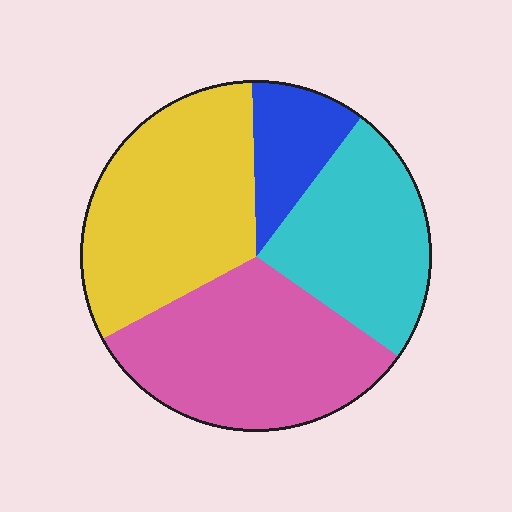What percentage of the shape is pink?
Pink takes up between a quarter and a half of the shape.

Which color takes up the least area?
Blue, at roughly 10%.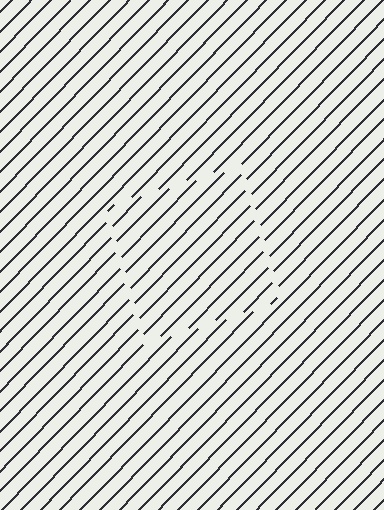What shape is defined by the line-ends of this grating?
An illusory square. The interior of the shape contains the same grating, shifted by half a period — the contour is defined by the phase discontinuity where line-ends from the inner and outer gratings abut.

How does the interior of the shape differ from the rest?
The interior of the shape contains the same grating, shifted by half a period — the contour is defined by the phase discontinuity where line-ends from the inner and outer gratings abut.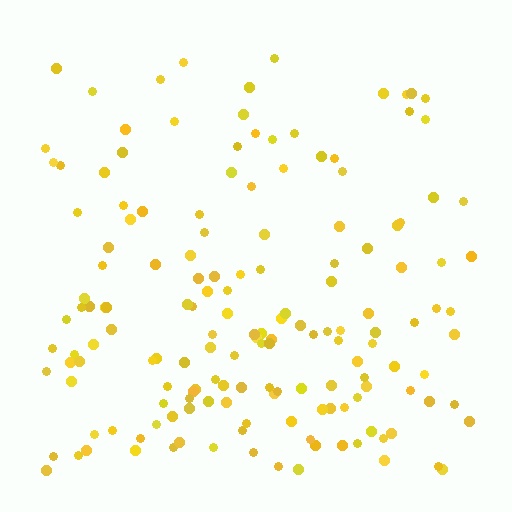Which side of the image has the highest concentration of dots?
The bottom.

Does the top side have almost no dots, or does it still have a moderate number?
Still a moderate number, just noticeably fewer than the bottom.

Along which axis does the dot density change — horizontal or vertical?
Vertical.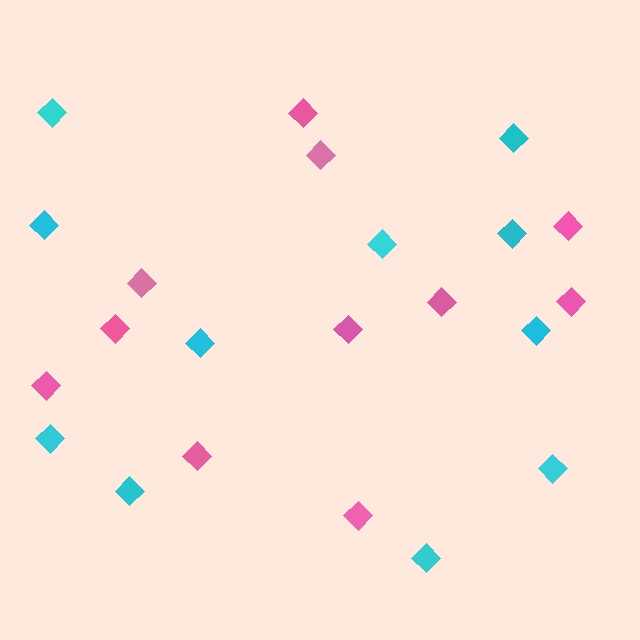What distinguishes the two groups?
There are 2 groups: one group of pink diamonds (11) and one group of cyan diamonds (11).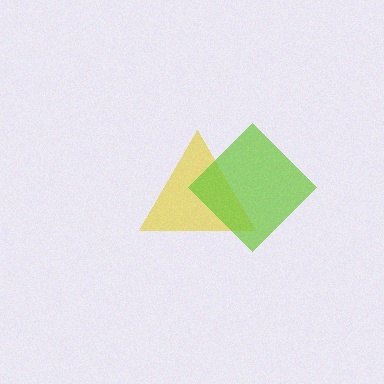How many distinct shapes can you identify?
There are 2 distinct shapes: a yellow triangle, a lime diamond.